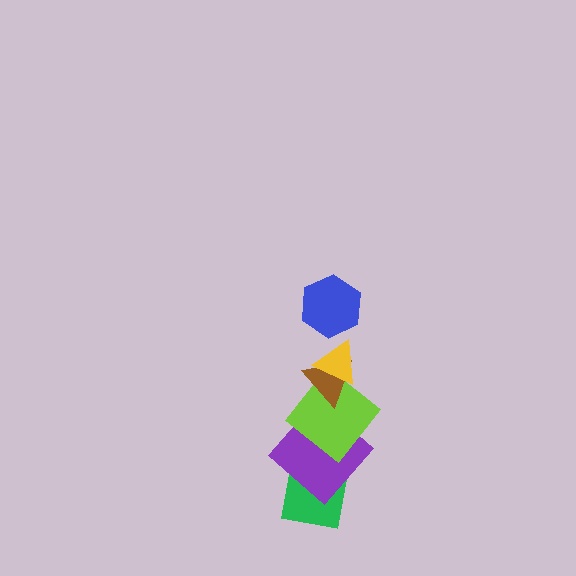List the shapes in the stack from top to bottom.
From top to bottom: the blue hexagon, the yellow triangle, the brown triangle, the lime diamond, the purple diamond, the green square.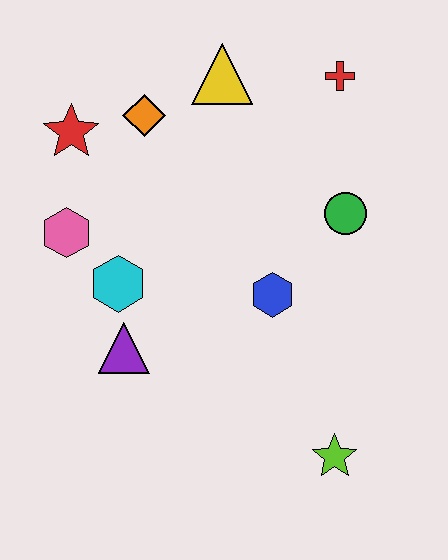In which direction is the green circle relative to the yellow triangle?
The green circle is below the yellow triangle.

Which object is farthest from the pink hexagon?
The lime star is farthest from the pink hexagon.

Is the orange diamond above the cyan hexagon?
Yes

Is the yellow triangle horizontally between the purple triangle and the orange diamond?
No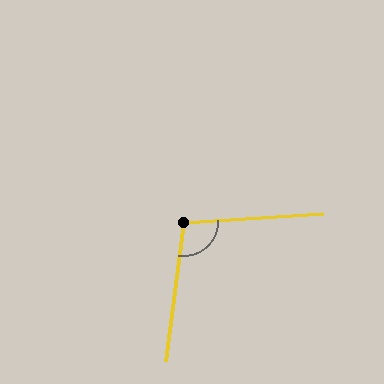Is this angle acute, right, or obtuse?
It is obtuse.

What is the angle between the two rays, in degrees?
Approximately 101 degrees.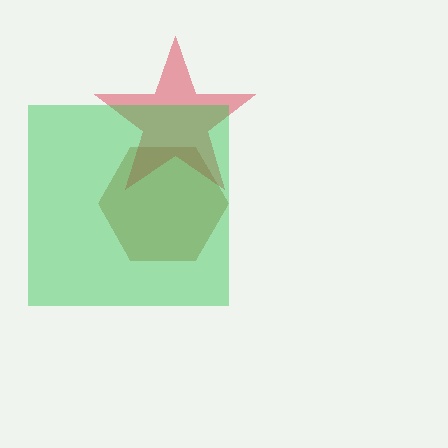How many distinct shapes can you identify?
There are 3 distinct shapes: a brown hexagon, a red star, a green square.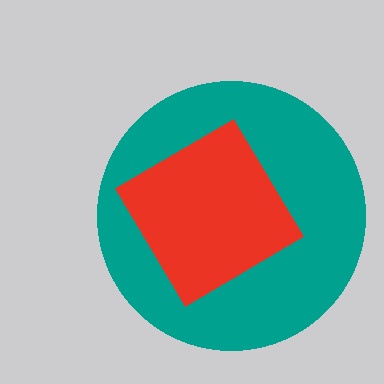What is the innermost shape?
The red diamond.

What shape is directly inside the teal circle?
The red diamond.